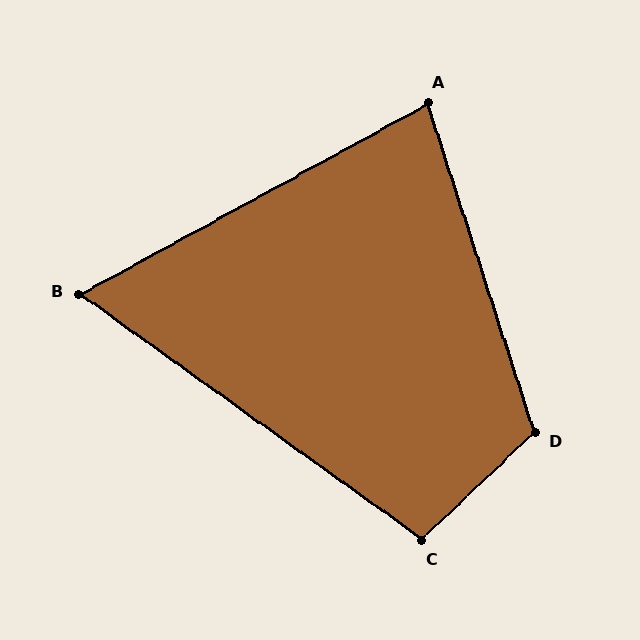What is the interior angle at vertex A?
Approximately 79 degrees (acute).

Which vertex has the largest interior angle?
D, at approximately 116 degrees.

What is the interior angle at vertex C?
Approximately 101 degrees (obtuse).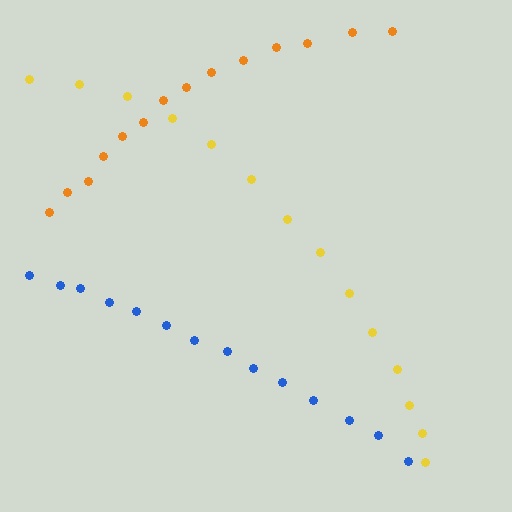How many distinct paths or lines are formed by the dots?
There are 3 distinct paths.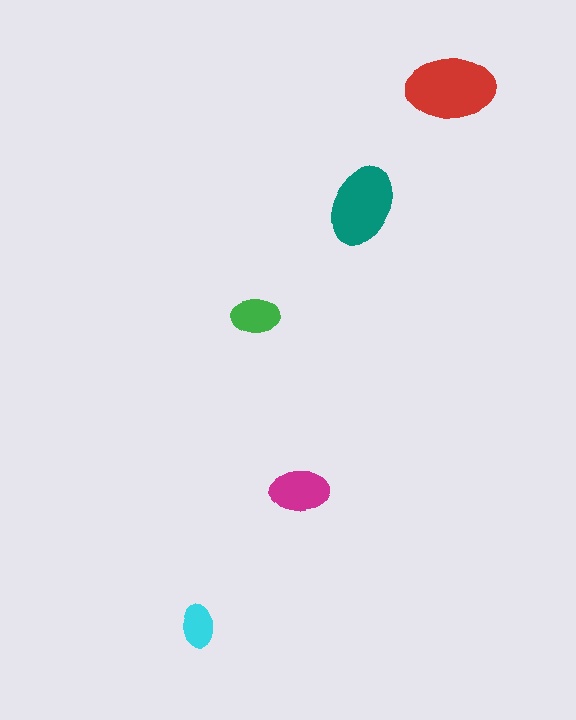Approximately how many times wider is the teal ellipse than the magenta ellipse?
About 1.5 times wider.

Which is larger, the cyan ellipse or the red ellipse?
The red one.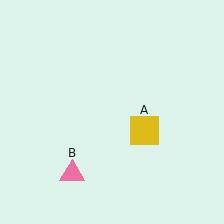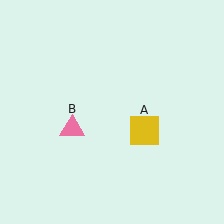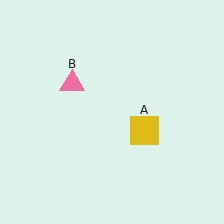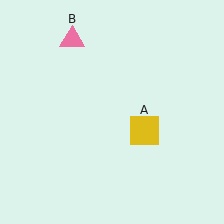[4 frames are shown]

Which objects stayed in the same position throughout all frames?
Yellow square (object A) remained stationary.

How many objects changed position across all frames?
1 object changed position: pink triangle (object B).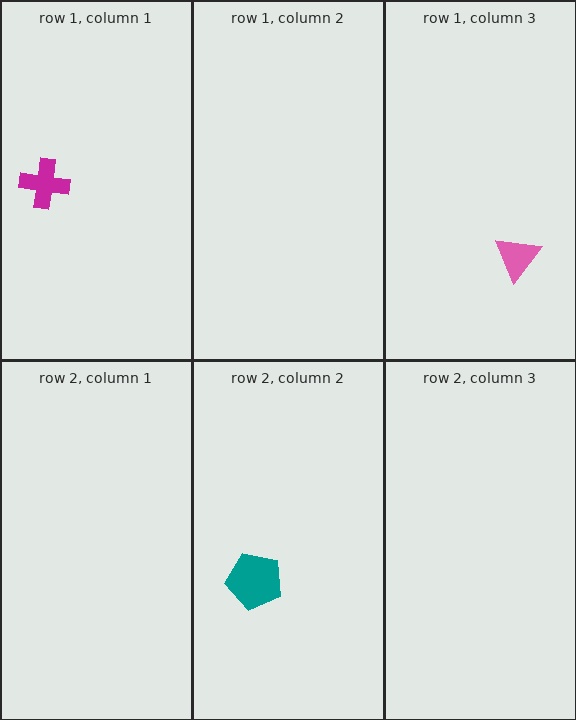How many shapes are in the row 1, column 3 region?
1.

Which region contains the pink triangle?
The row 1, column 3 region.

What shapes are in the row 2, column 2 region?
The teal pentagon.